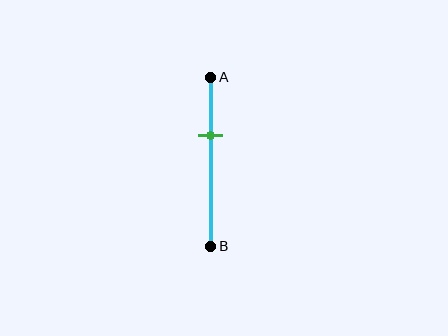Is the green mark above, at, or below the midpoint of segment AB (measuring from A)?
The green mark is above the midpoint of segment AB.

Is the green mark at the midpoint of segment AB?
No, the mark is at about 35% from A, not at the 50% midpoint.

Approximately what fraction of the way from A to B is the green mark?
The green mark is approximately 35% of the way from A to B.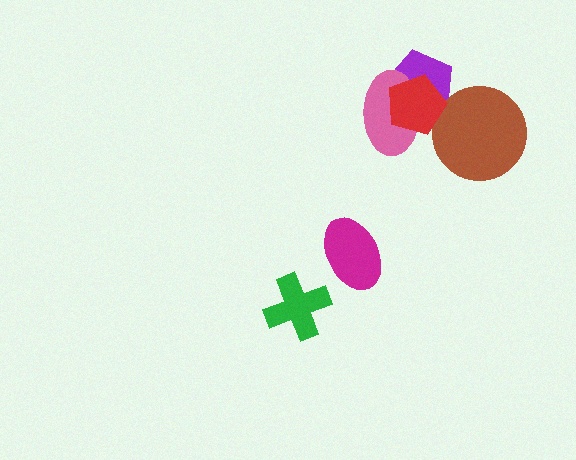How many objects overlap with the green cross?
0 objects overlap with the green cross.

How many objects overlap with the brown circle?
1 object overlaps with the brown circle.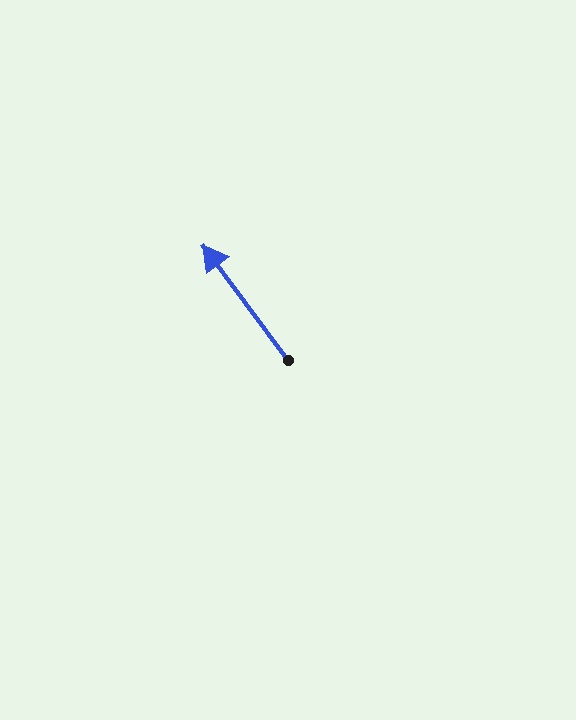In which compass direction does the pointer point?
Northwest.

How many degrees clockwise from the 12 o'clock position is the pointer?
Approximately 324 degrees.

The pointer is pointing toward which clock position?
Roughly 11 o'clock.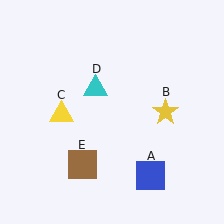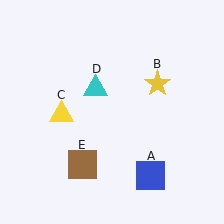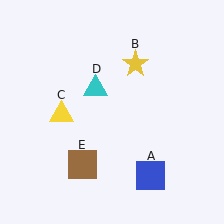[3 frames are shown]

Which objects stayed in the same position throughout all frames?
Blue square (object A) and yellow triangle (object C) and cyan triangle (object D) and brown square (object E) remained stationary.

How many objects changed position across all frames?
1 object changed position: yellow star (object B).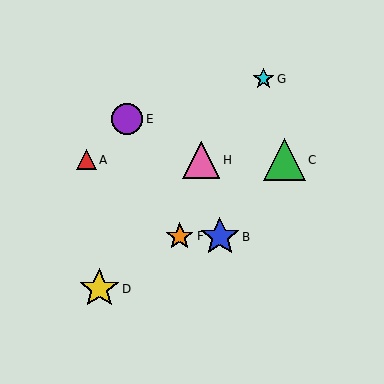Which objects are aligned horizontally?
Objects A, C, H are aligned horizontally.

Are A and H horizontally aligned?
Yes, both are at y≈160.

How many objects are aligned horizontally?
3 objects (A, C, H) are aligned horizontally.